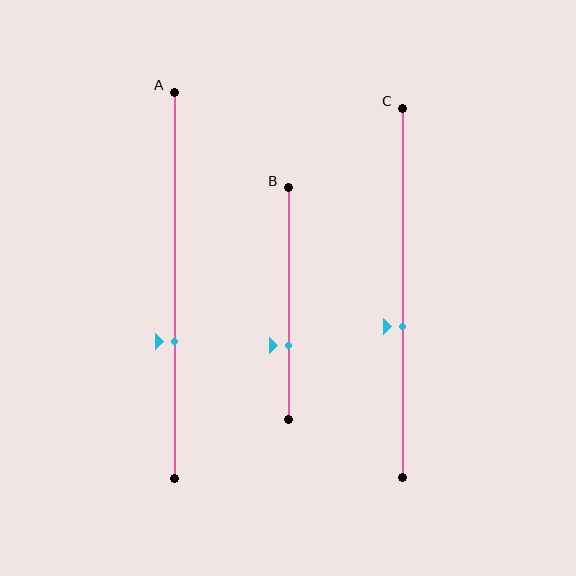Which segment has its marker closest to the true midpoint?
Segment C has its marker closest to the true midpoint.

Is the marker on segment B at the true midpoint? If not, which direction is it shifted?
No, the marker on segment B is shifted downward by about 18% of the segment length.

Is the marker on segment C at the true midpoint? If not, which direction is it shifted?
No, the marker on segment C is shifted downward by about 9% of the segment length.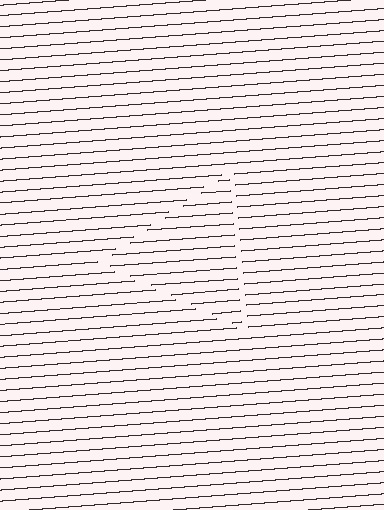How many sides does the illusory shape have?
3 sides — the line-ends trace a triangle.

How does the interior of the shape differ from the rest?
The interior of the shape contains the same grating, shifted by half a period — the contour is defined by the phase discontinuity where line-ends from the inner and outer gratings abut.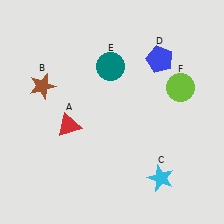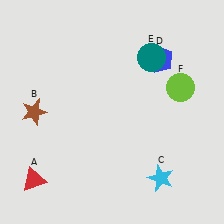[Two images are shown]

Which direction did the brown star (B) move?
The brown star (B) moved down.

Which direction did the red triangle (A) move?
The red triangle (A) moved down.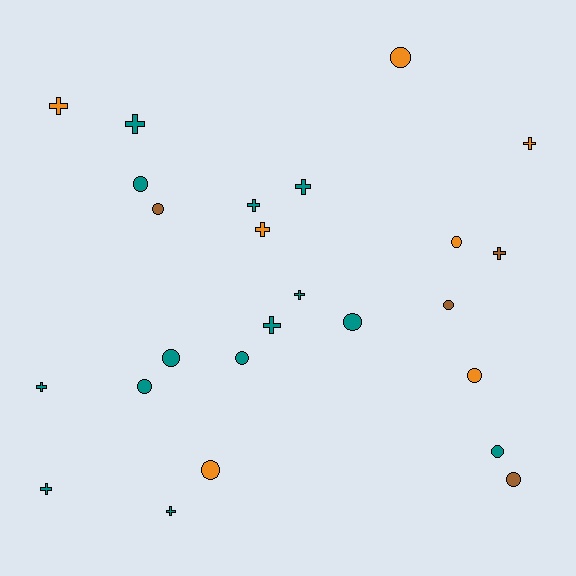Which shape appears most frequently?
Circle, with 13 objects.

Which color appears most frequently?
Teal, with 14 objects.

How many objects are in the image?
There are 25 objects.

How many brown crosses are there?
There is 1 brown cross.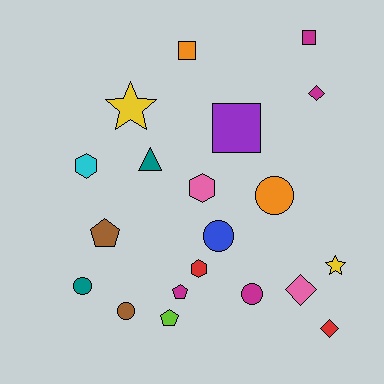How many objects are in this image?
There are 20 objects.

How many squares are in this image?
There are 3 squares.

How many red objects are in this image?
There are 2 red objects.